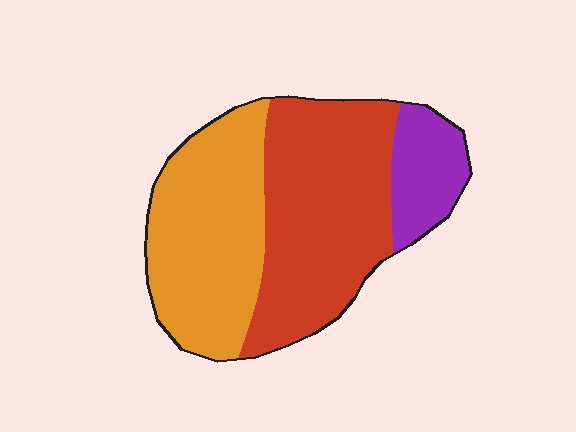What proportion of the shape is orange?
Orange covers about 40% of the shape.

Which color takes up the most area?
Red, at roughly 45%.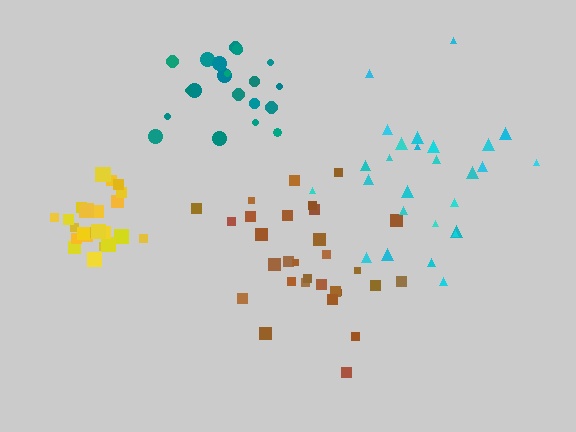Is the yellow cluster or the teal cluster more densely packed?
Yellow.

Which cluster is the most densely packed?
Yellow.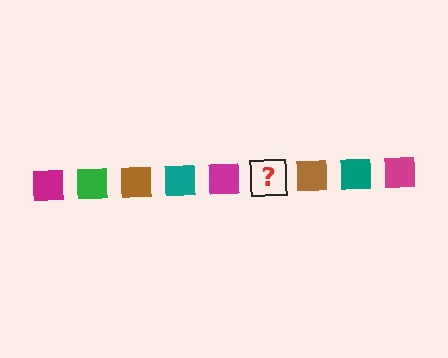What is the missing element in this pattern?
The missing element is a green square.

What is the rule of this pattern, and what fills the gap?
The rule is that the pattern cycles through magenta, green, brown, teal squares. The gap should be filled with a green square.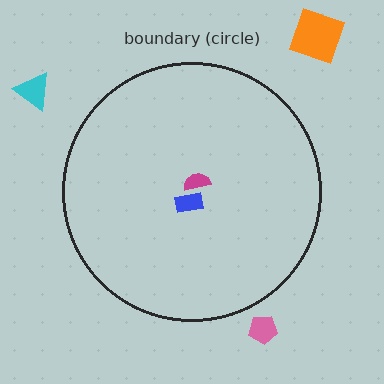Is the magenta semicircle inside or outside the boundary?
Inside.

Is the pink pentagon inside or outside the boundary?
Outside.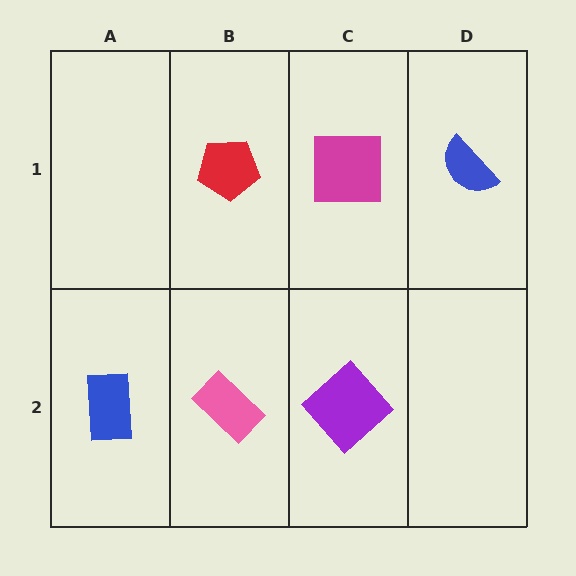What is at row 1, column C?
A magenta square.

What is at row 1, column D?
A blue semicircle.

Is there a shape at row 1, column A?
No, that cell is empty.